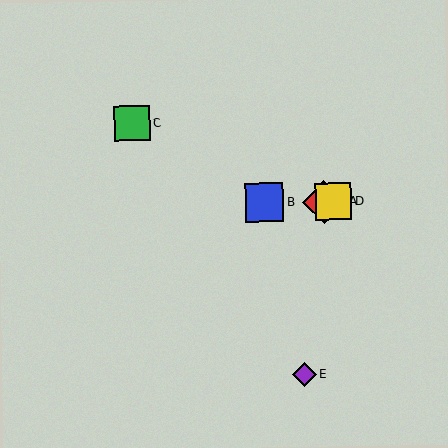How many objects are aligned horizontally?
3 objects (A, B, D) are aligned horizontally.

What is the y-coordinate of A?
Object A is at y≈202.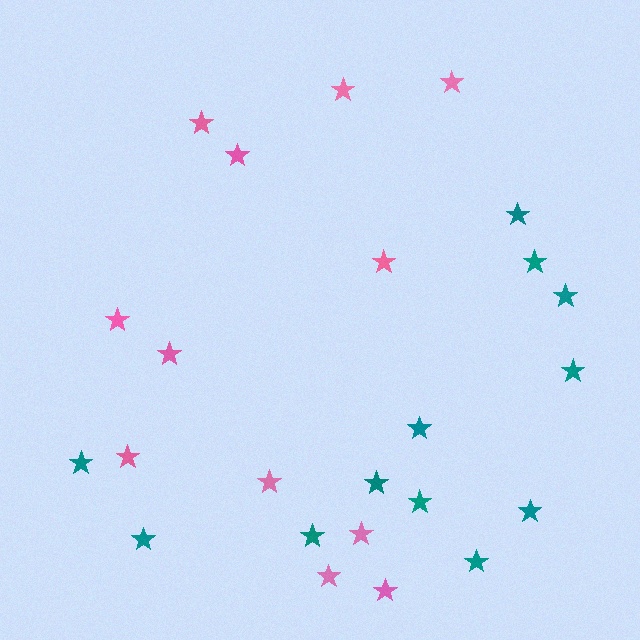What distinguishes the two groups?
There are 2 groups: one group of pink stars (12) and one group of teal stars (12).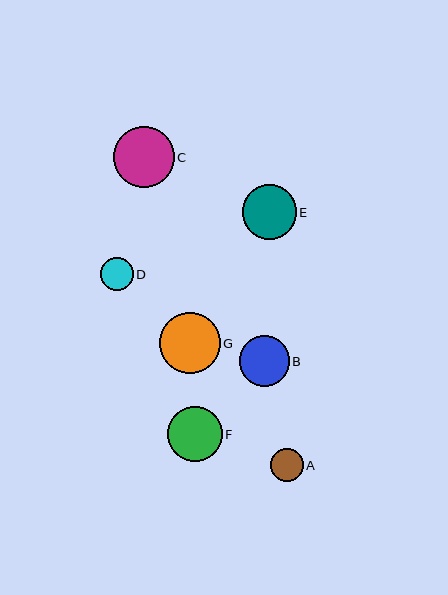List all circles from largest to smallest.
From largest to smallest: G, C, F, E, B, D, A.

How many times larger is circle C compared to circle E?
Circle C is approximately 1.1 times the size of circle E.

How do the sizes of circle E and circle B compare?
Circle E and circle B are approximately the same size.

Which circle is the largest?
Circle G is the largest with a size of approximately 61 pixels.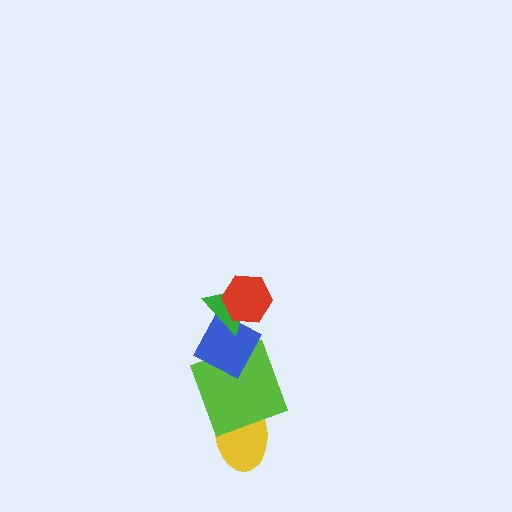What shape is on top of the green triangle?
The red hexagon is on top of the green triangle.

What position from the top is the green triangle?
The green triangle is 2nd from the top.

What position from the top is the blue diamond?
The blue diamond is 3rd from the top.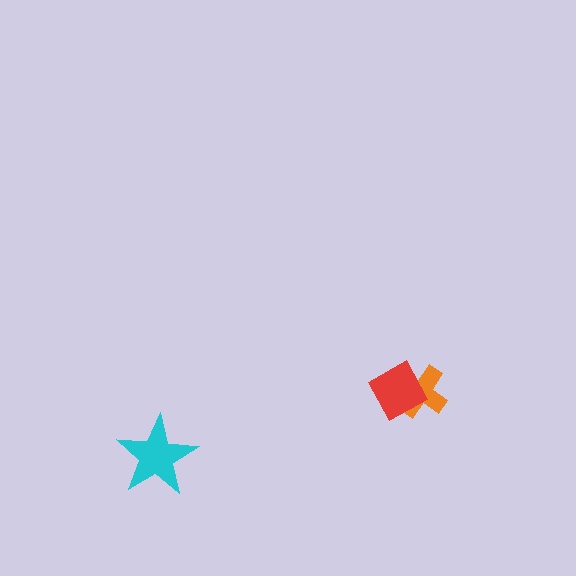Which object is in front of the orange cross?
The red diamond is in front of the orange cross.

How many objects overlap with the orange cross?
1 object overlaps with the orange cross.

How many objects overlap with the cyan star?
0 objects overlap with the cyan star.